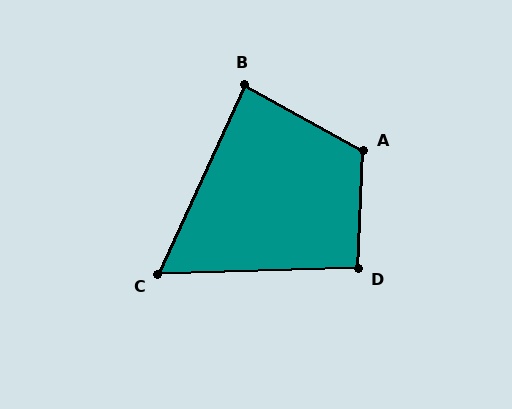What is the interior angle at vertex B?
Approximately 86 degrees (approximately right).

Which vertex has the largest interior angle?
A, at approximately 116 degrees.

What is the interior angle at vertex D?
Approximately 94 degrees (approximately right).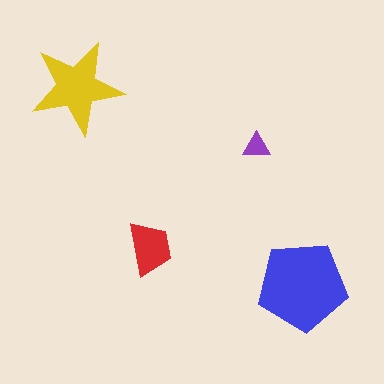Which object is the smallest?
The purple triangle.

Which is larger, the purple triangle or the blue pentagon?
The blue pentagon.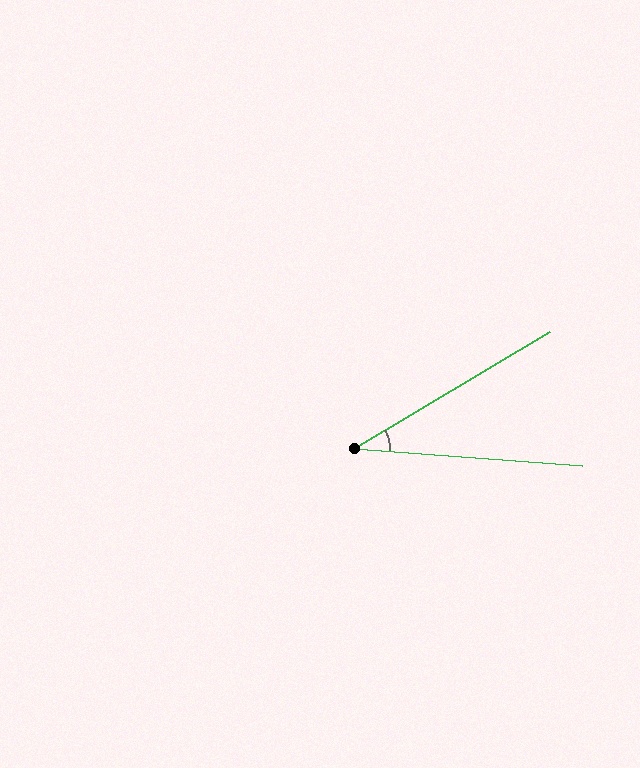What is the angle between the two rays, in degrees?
Approximately 35 degrees.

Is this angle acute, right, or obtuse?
It is acute.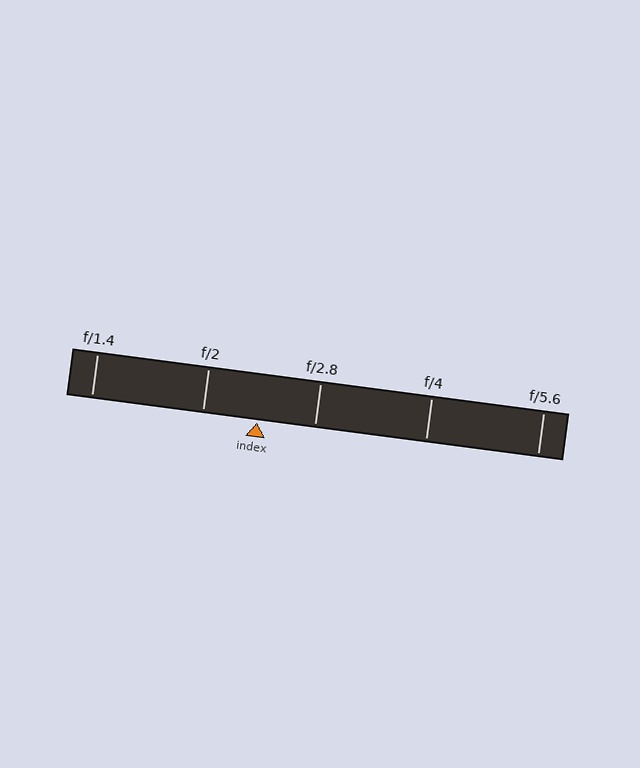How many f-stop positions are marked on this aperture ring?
There are 5 f-stop positions marked.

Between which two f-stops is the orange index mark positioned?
The index mark is between f/2 and f/2.8.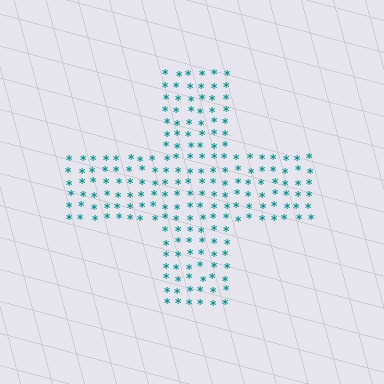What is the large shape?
The large shape is a cross.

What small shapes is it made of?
It is made of small asterisks.